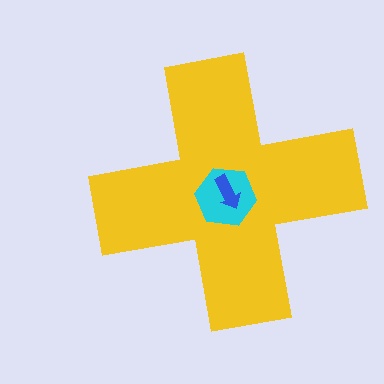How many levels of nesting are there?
3.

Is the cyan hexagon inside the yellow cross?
Yes.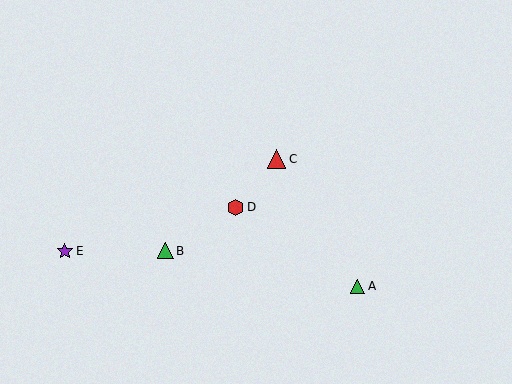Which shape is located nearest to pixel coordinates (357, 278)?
The green triangle (labeled A) at (357, 286) is nearest to that location.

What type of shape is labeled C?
Shape C is a red triangle.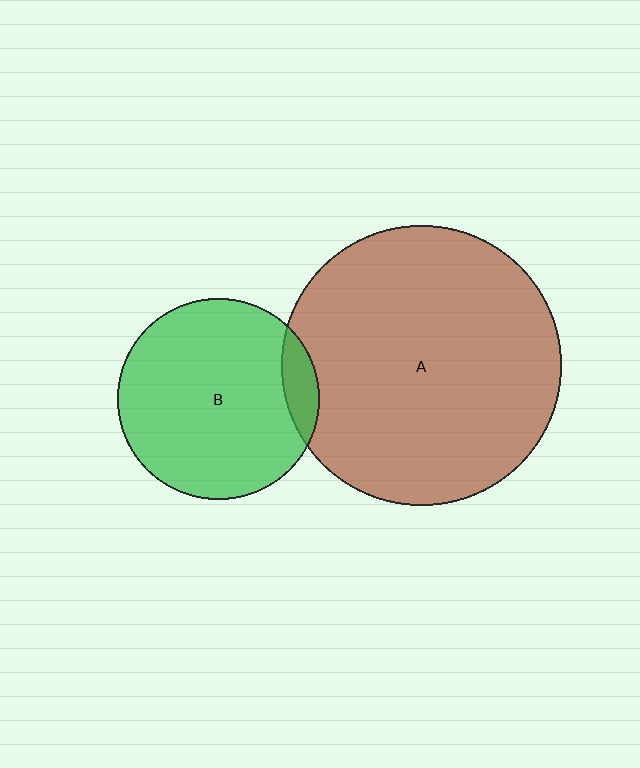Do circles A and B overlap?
Yes.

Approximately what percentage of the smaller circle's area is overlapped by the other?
Approximately 10%.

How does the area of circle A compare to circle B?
Approximately 1.9 times.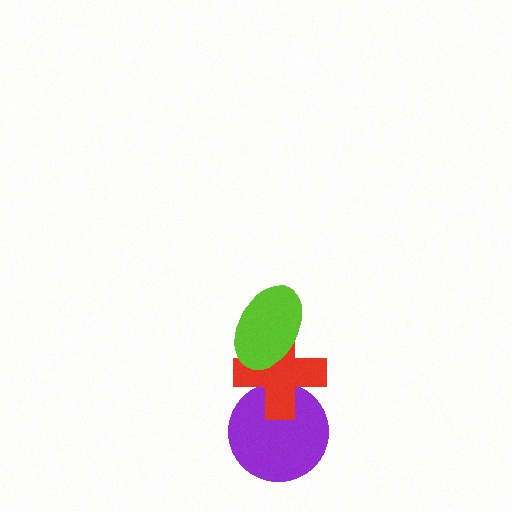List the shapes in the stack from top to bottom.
From top to bottom: the lime ellipse, the red cross, the purple circle.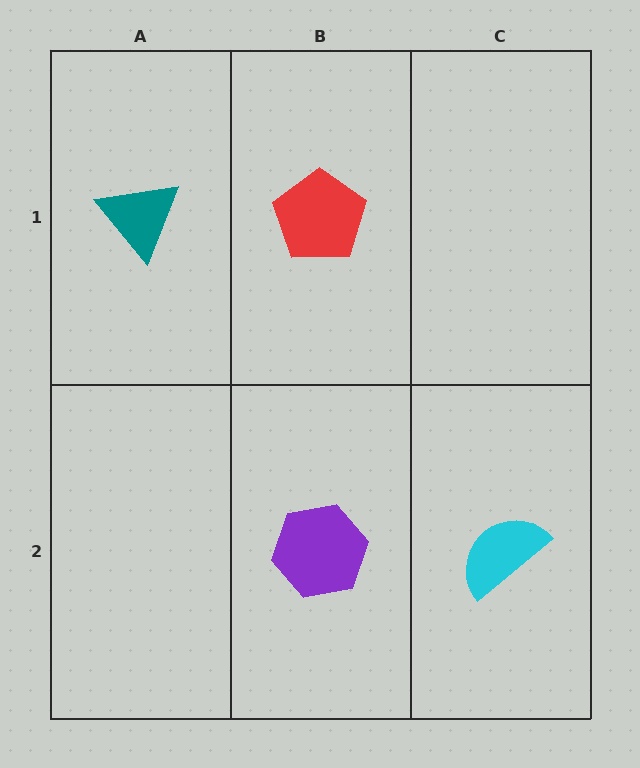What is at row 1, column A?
A teal triangle.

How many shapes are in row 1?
2 shapes.